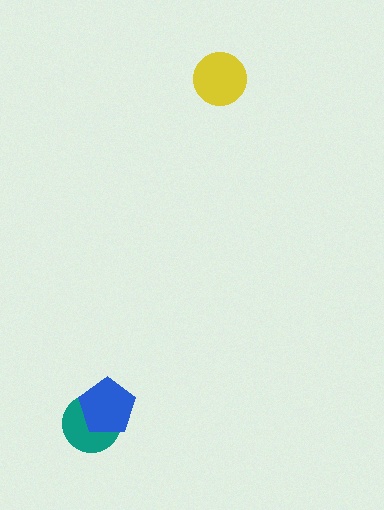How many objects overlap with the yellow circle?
0 objects overlap with the yellow circle.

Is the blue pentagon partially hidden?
No, no other shape covers it.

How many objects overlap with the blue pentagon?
1 object overlaps with the blue pentagon.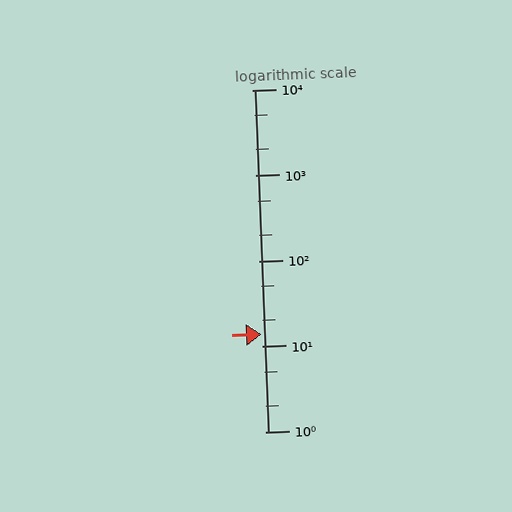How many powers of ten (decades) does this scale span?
The scale spans 4 decades, from 1 to 10000.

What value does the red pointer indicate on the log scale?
The pointer indicates approximately 14.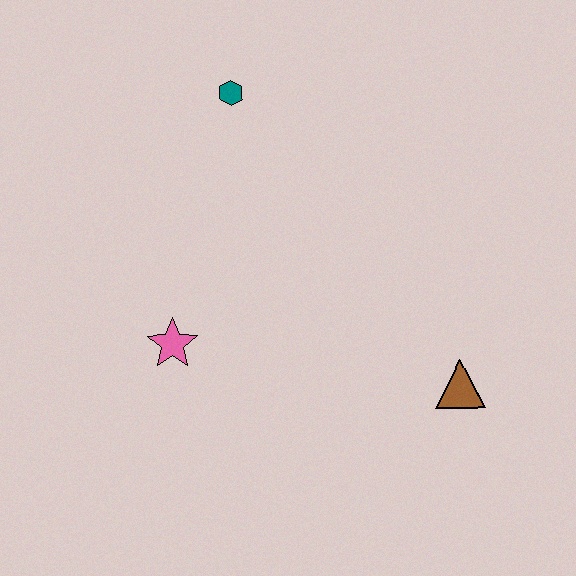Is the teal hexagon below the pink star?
No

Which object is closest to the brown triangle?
The pink star is closest to the brown triangle.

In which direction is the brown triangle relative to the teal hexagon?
The brown triangle is below the teal hexagon.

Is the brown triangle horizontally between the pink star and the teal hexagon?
No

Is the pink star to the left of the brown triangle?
Yes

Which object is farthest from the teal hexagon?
The brown triangle is farthest from the teal hexagon.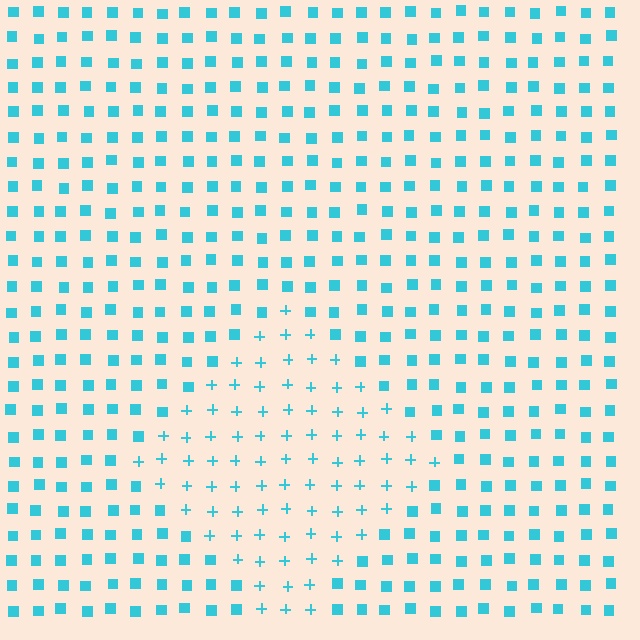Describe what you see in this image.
The image is filled with small cyan elements arranged in a uniform grid. A diamond-shaped region contains plus signs, while the surrounding area contains squares. The boundary is defined purely by the change in element shape.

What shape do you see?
I see a diamond.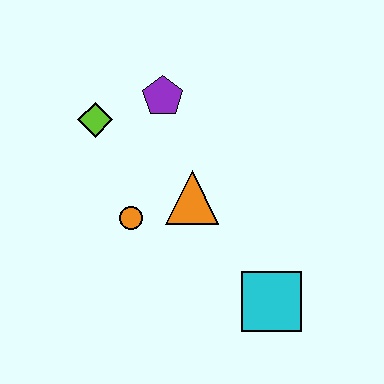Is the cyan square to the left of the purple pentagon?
No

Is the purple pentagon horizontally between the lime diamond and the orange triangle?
Yes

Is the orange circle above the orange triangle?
No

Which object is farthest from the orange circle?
The cyan square is farthest from the orange circle.